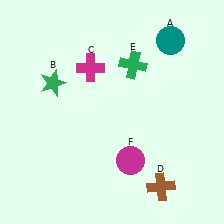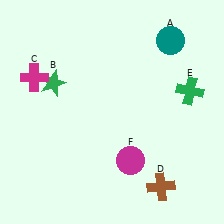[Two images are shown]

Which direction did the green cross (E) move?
The green cross (E) moved right.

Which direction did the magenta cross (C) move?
The magenta cross (C) moved left.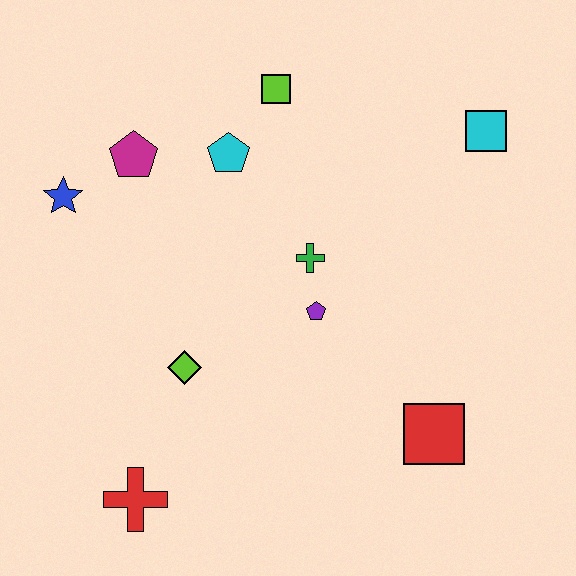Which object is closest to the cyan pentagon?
The lime square is closest to the cyan pentagon.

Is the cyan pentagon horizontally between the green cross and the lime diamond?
Yes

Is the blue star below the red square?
No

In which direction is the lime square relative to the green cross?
The lime square is above the green cross.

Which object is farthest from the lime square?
The red cross is farthest from the lime square.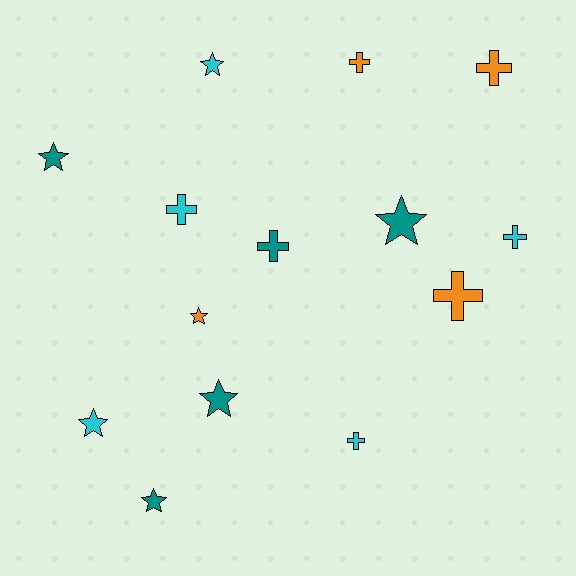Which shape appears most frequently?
Star, with 7 objects.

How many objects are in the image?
There are 14 objects.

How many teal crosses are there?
There is 1 teal cross.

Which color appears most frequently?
Teal, with 5 objects.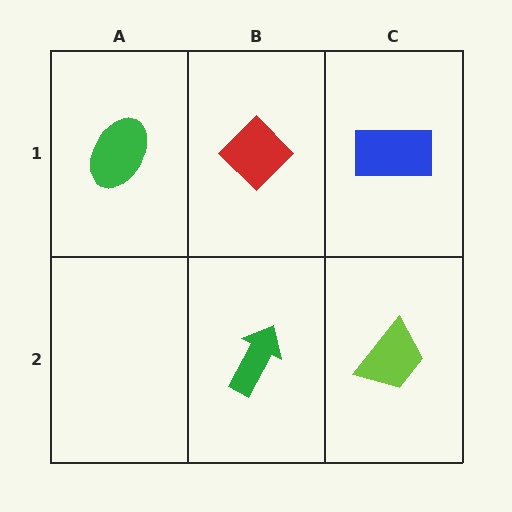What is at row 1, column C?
A blue rectangle.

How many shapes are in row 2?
2 shapes.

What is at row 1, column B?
A red diamond.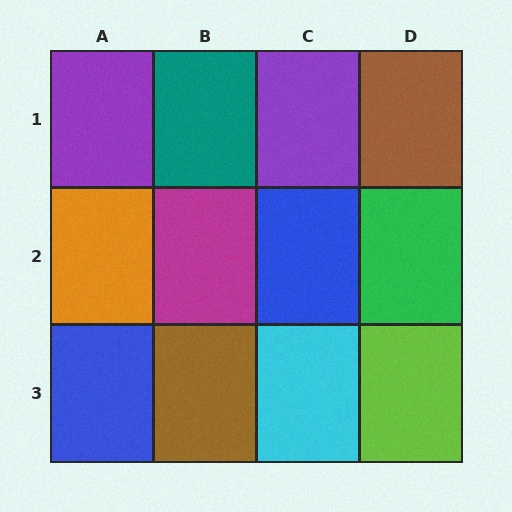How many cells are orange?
1 cell is orange.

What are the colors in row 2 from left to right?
Orange, magenta, blue, green.